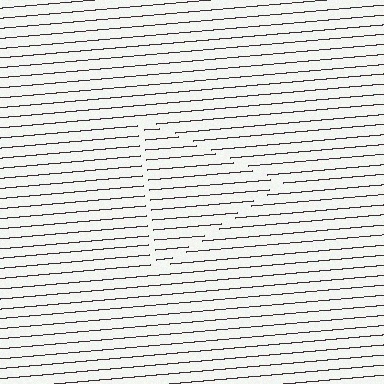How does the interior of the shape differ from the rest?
The interior of the shape contains the same grating, shifted by half a period — the contour is defined by the phase discontinuity where line-ends from the inner and outer gratings abut.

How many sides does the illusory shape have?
3 sides — the line-ends trace a triangle.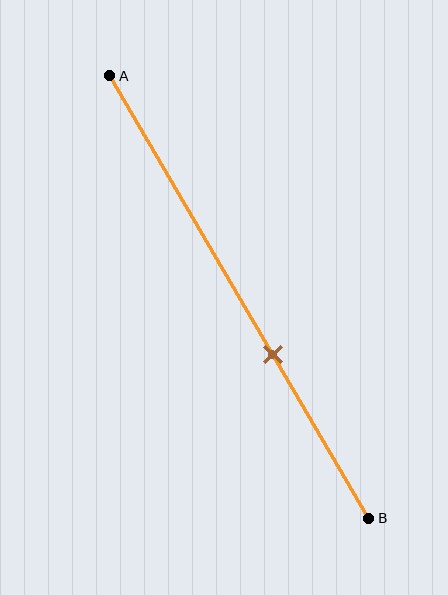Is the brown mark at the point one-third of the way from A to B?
No, the mark is at about 65% from A, not at the 33% one-third point.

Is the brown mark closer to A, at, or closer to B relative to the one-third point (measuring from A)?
The brown mark is closer to point B than the one-third point of segment AB.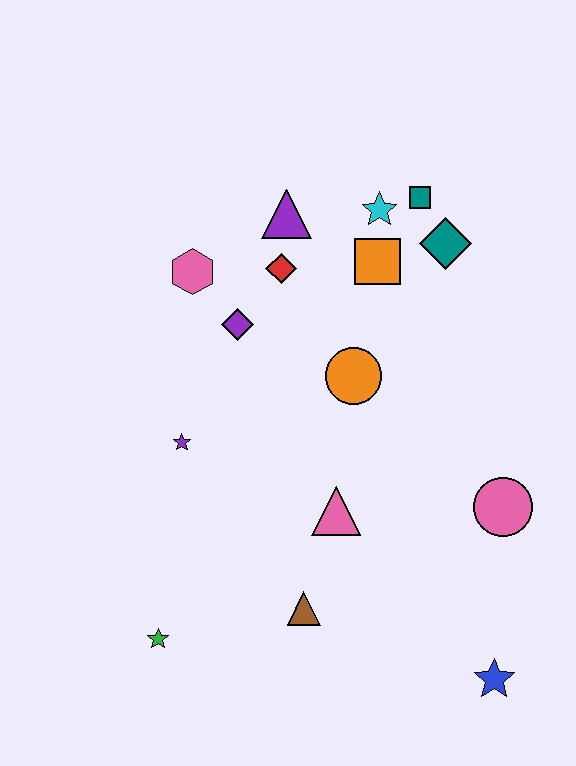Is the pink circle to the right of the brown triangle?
Yes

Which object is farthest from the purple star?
The blue star is farthest from the purple star.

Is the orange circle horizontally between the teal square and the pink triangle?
Yes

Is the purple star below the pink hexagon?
Yes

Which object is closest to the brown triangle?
The pink triangle is closest to the brown triangle.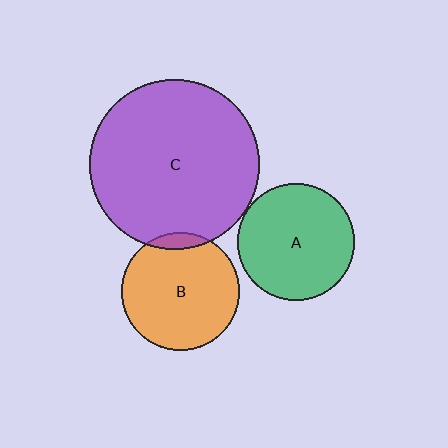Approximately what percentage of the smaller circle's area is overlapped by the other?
Approximately 5%.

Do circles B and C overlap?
Yes.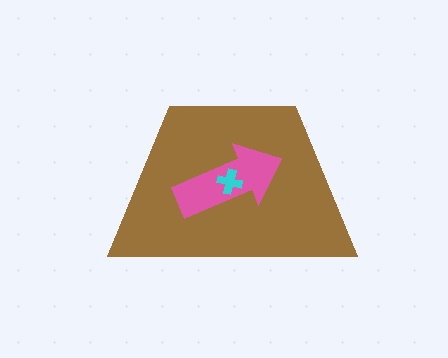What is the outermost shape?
The brown trapezoid.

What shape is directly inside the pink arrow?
The cyan cross.